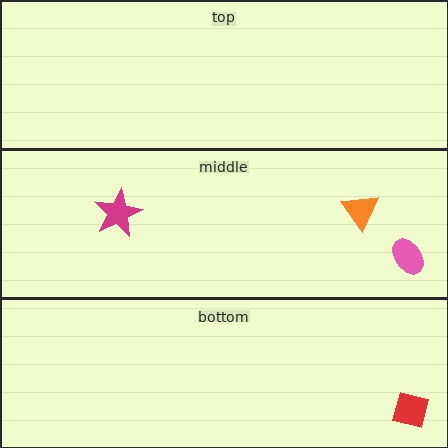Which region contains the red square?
The bottom region.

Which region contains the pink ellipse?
The middle region.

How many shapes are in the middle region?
3.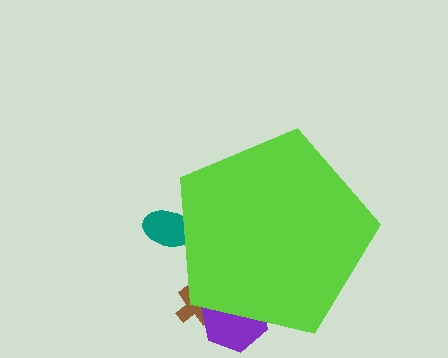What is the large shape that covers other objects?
A lime pentagon.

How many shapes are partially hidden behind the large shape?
3 shapes are partially hidden.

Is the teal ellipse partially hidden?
Yes, the teal ellipse is partially hidden behind the lime pentagon.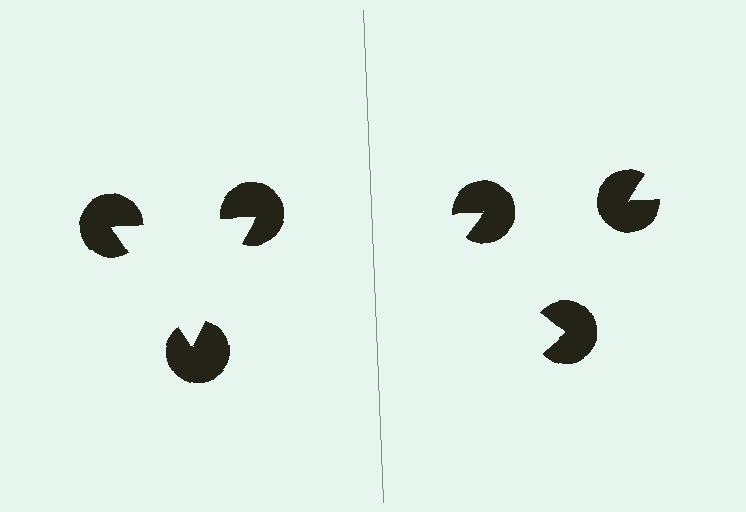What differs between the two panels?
The pac-man discs are positioned identically on both sides; only the wedge orientations differ. On the left they align to a triangle; on the right they are misaligned.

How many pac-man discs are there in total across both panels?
6 — 3 on each side.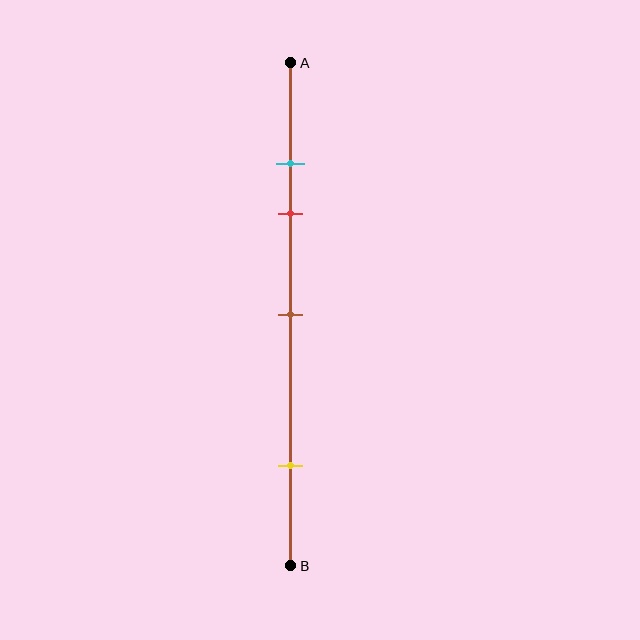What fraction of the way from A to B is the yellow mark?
The yellow mark is approximately 80% (0.8) of the way from A to B.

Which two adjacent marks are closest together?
The cyan and red marks are the closest adjacent pair.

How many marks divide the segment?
There are 4 marks dividing the segment.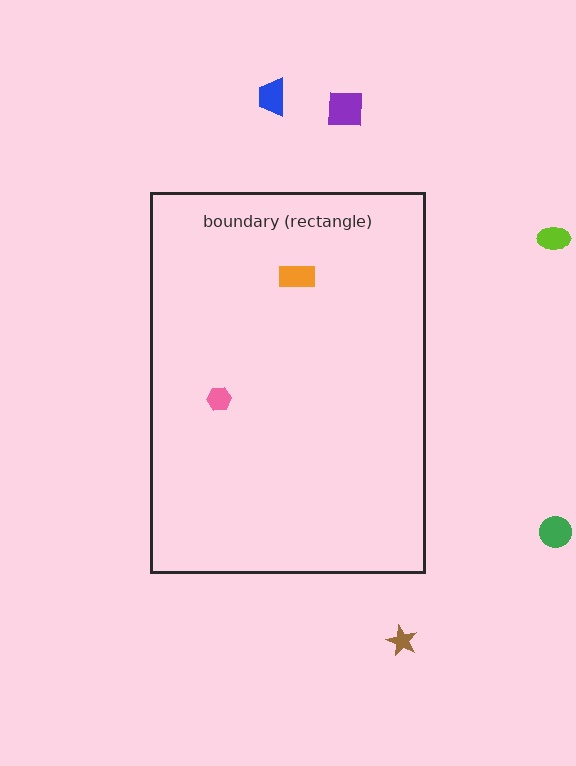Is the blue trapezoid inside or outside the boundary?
Outside.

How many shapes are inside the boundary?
2 inside, 5 outside.